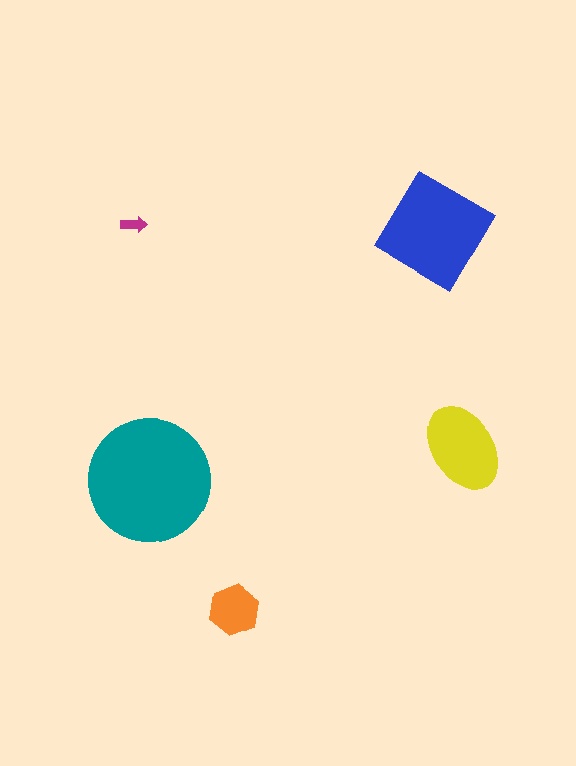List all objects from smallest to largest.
The magenta arrow, the orange hexagon, the yellow ellipse, the blue diamond, the teal circle.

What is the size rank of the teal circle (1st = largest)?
1st.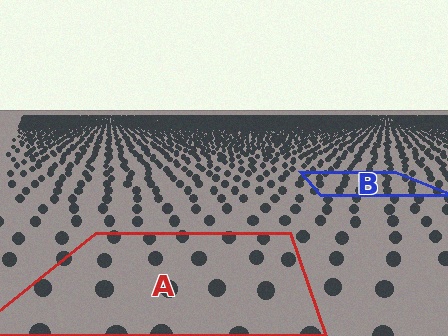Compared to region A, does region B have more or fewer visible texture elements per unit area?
Region B has more texture elements per unit area — they are packed more densely because it is farther away.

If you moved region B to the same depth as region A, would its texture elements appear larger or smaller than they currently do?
They would appear larger. At a closer depth, the same texture elements are projected at a bigger on-screen size.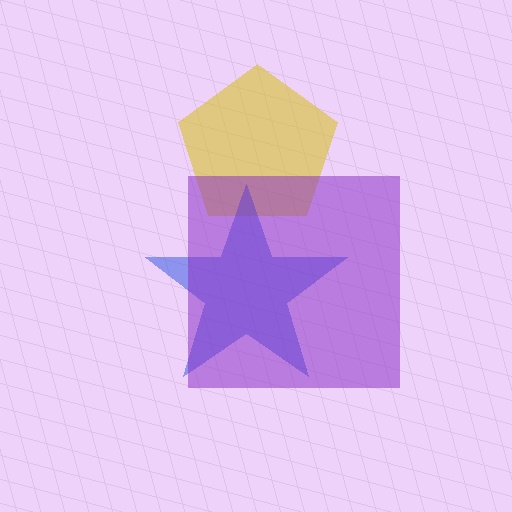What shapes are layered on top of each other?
The layered shapes are: a yellow pentagon, a blue star, a purple square.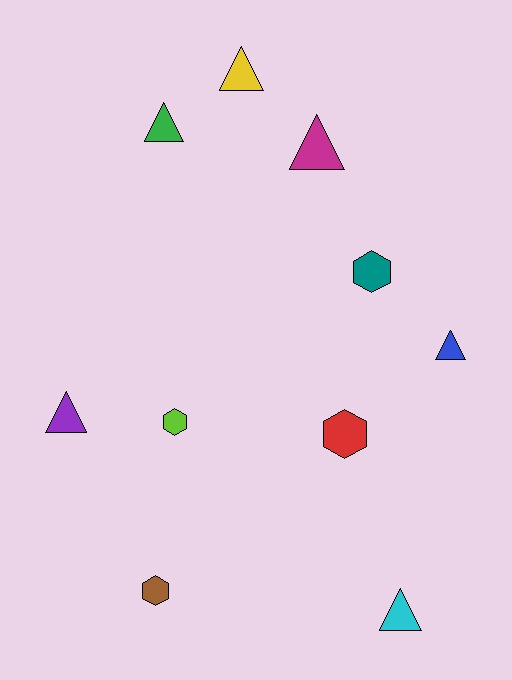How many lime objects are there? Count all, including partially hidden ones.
There is 1 lime object.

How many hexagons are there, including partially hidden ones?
There are 4 hexagons.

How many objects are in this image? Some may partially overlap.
There are 10 objects.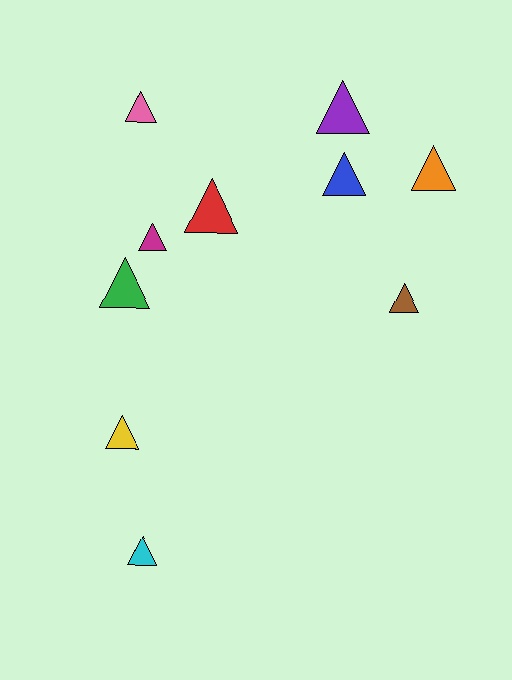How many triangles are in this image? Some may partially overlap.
There are 10 triangles.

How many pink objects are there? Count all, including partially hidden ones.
There is 1 pink object.